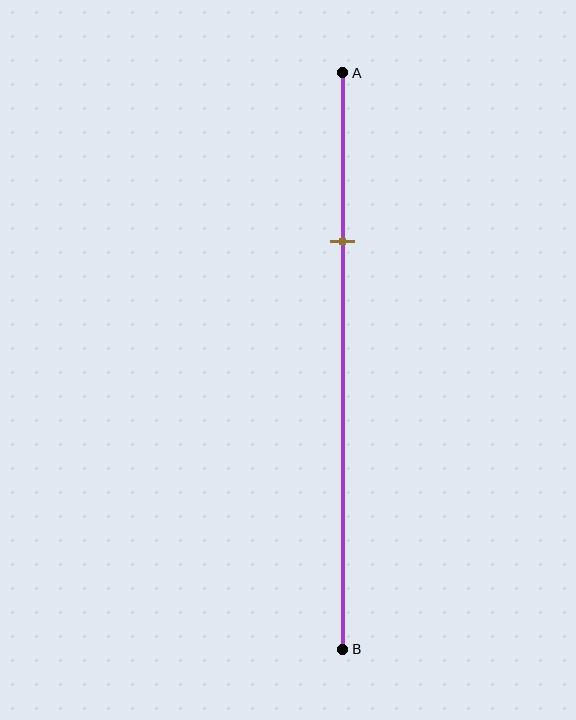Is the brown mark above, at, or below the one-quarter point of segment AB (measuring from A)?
The brown mark is below the one-quarter point of segment AB.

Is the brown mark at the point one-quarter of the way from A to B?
No, the mark is at about 30% from A, not at the 25% one-quarter point.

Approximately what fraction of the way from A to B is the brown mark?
The brown mark is approximately 30% of the way from A to B.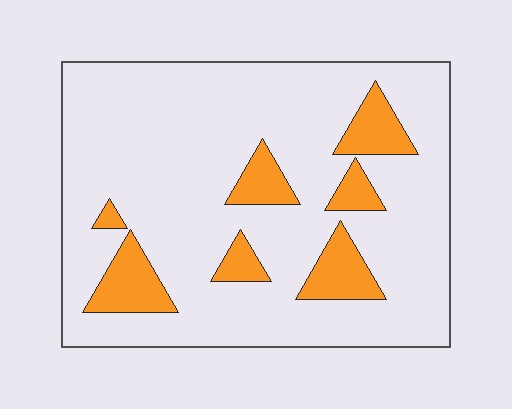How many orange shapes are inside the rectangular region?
7.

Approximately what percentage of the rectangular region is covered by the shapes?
Approximately 15%.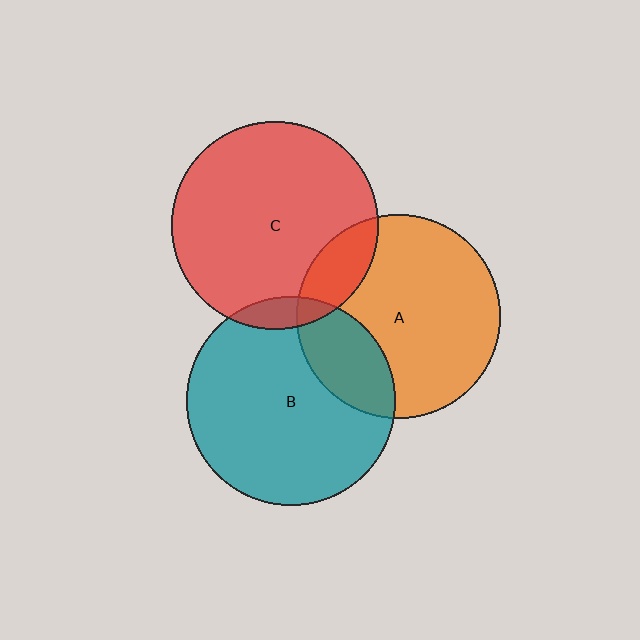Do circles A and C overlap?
Yes.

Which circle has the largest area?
Circle B (teal).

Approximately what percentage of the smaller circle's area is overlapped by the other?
Approximately 15%.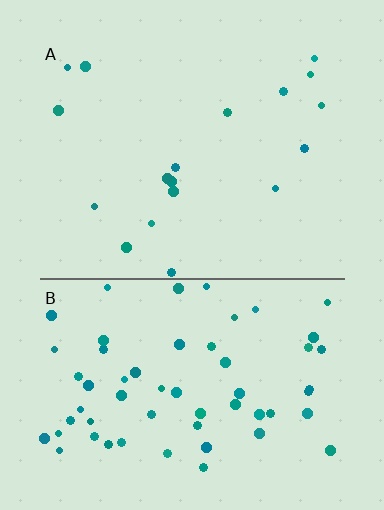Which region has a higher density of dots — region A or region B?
B (the bottom).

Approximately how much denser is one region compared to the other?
Approximately 3.3× — region B over region A.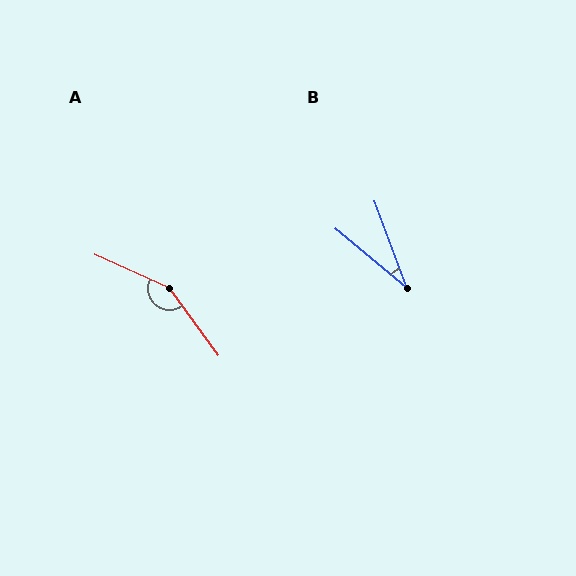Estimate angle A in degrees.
Approximately 150 degrees.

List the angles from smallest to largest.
B (30°), A (150°).